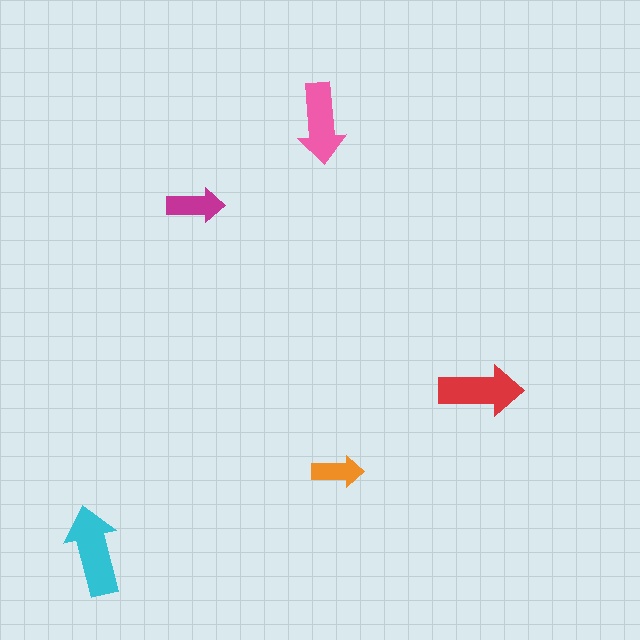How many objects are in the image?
There are 5 objects in the image.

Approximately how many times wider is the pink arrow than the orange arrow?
About 1.5 times wider.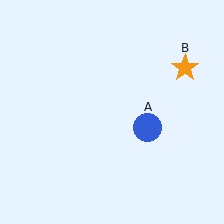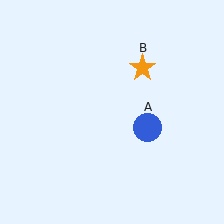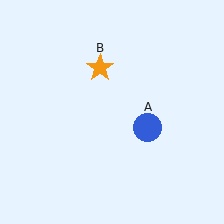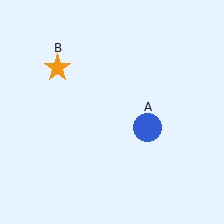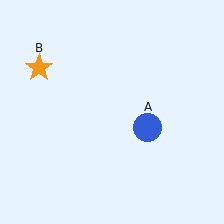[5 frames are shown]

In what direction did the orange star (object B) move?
The orange star (object B) moved left.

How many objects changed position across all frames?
1 object changed position: orange star (object B).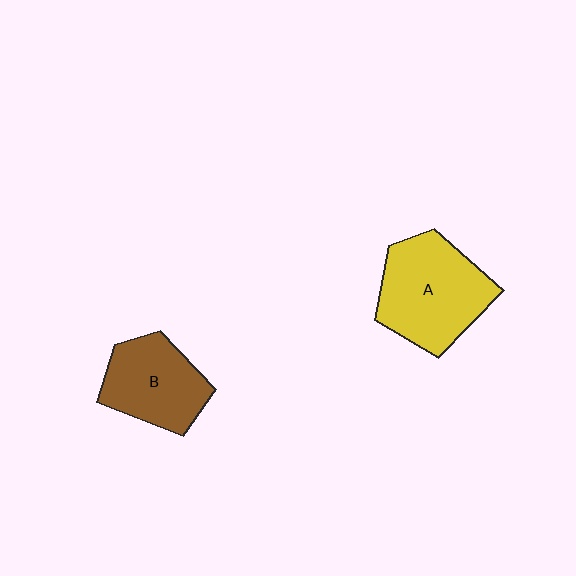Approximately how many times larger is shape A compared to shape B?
Approximately 1.3 times.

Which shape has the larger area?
Shape A (yellow).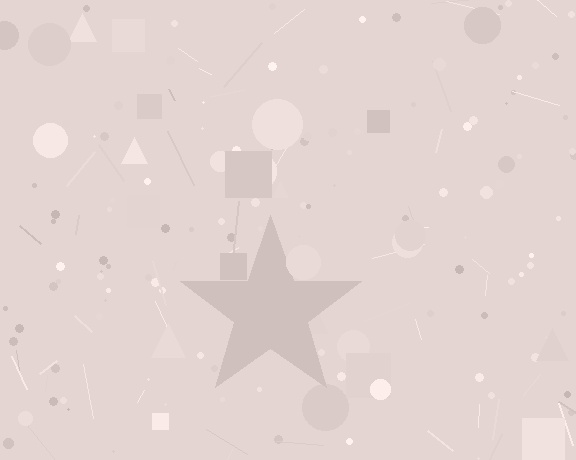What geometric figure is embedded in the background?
A star is embedded in the background.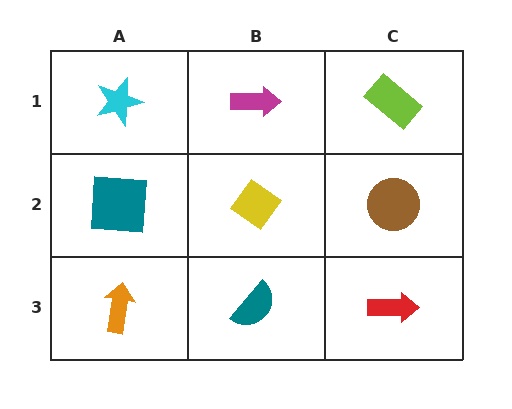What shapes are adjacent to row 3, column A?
A teal square (row 2, column A), a teal semicircle (row 3, column B).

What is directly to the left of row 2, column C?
A yellow diamond.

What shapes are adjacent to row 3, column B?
A yellow diamond (row 2, column B), an orange arrow (row 3, column A), a red arrow (row 3, column C).